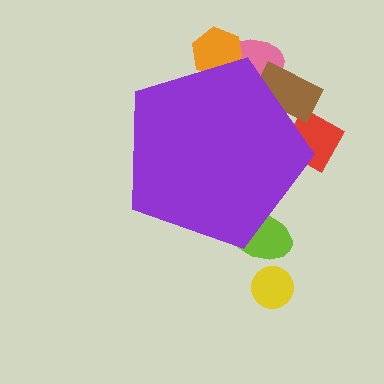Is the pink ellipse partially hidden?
Yes, the pink ellipse is partially hidden behind the purple pentagon.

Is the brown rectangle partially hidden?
Yes, the brown rectangle is partially hidden behind the purple pentagon.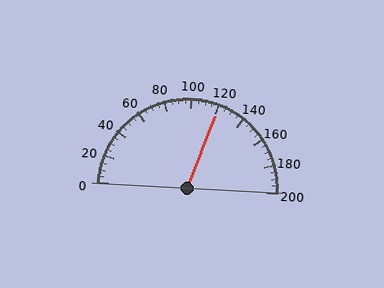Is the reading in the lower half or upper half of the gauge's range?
The reading is in the upper half of the range (0 to 200).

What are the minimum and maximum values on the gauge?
The gauge ranges from 0 to 200.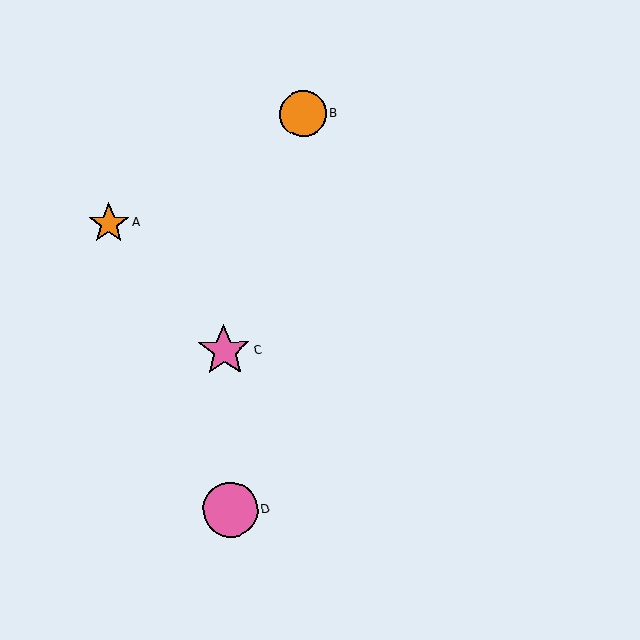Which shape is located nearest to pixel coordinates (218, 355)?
The pink star (labeled C) at (224, 350) is nearest to that location.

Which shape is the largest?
The pink circle (labeled D) is the largest.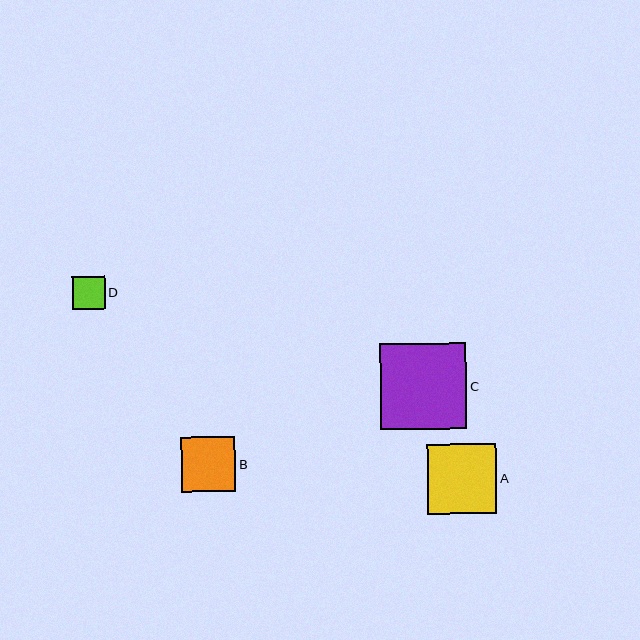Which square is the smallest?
Square D is the smallest with a size of approximately 33 pixels.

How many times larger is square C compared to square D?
Square C is approximately 2.6 times the size of square D.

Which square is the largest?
Square C is the largest with a size of approximately 86 pixels.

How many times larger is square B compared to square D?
Square B is approximately 1.7 times the size of square D.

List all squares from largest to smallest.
From largest to smallest: C, A, B, D.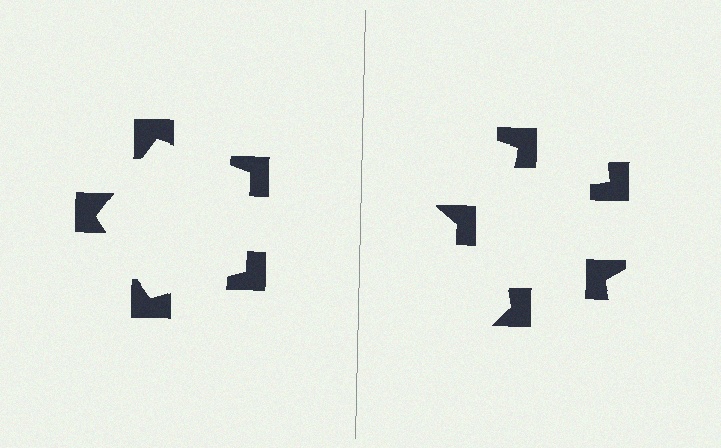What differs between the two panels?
The notched squares are positioned identically on both sides; only the wedge orientations differ. On the left they align to a pentagon; on the right they are misaligned.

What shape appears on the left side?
An illusory pentagon.